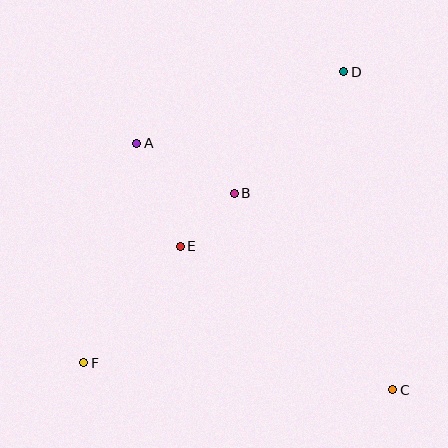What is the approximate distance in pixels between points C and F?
The distance between C and F is approximately 310 pixels.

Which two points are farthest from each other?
Points D and F are farthest from each other.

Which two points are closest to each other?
Points B and E are closest to each other.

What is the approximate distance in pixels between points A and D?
The distance between A and D is approximately 219 pixels.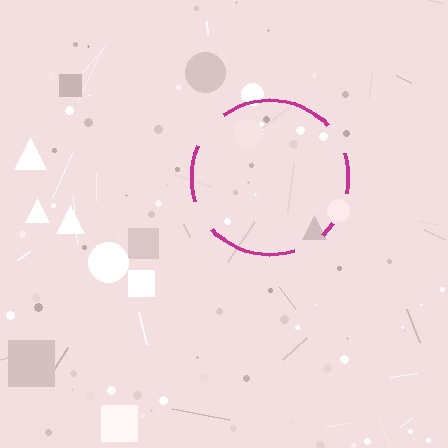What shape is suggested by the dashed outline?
The dashed outline suggests a circle.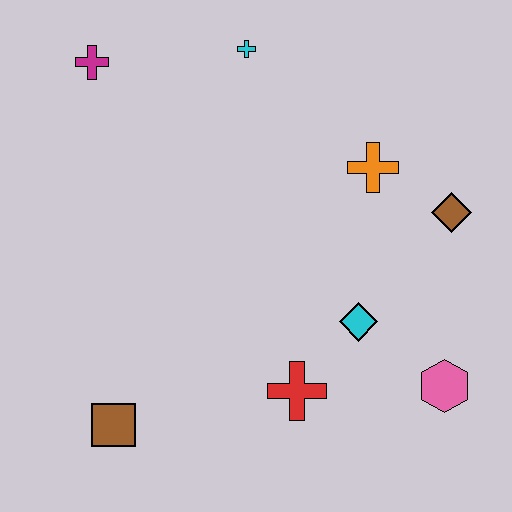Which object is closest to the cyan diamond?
The red cross is closest to the cyan diamond.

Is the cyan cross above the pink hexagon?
Yes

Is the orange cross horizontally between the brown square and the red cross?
No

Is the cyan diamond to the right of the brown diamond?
No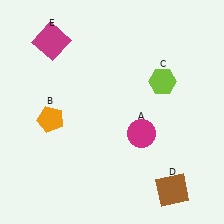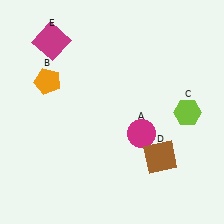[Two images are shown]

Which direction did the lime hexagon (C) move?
The lime hexagon (C) moved down.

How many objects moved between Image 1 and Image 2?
3 objects moved between the two images.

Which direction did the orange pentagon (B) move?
The orange pentagon (B) moved up.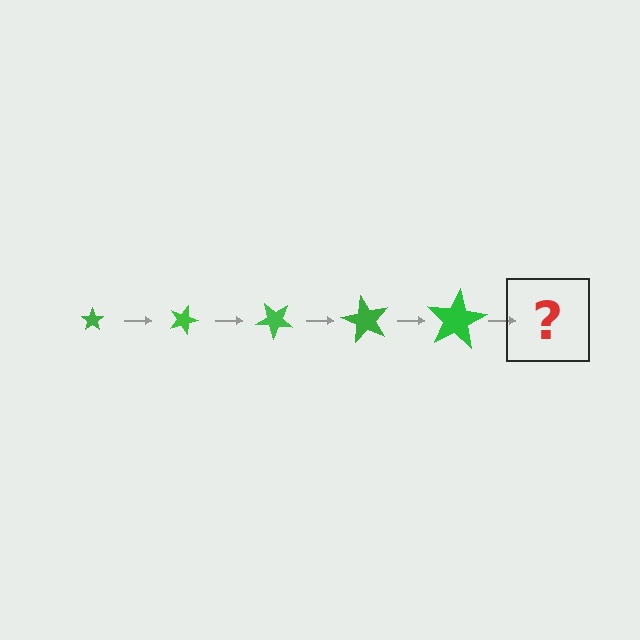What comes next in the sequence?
The next element should be a star, larger than the previous one and rotated 100 degrees from the start.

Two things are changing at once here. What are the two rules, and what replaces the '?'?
The two rules are that the star grows larger each step and it rotates 20 degrees each step. The '?' should be a star, larger than the previous one and rotated 100 degrees from the start.